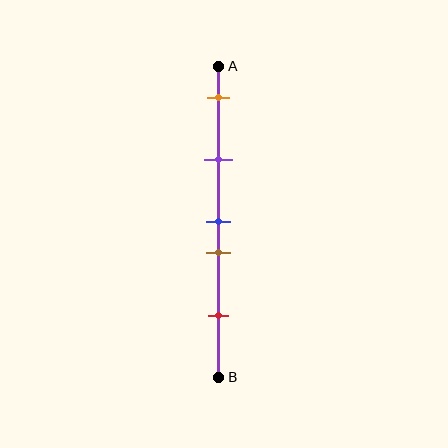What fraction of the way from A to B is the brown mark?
The brown mark is approximately 60% (0.6) of the way from A to B.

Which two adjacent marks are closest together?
The blue and brown marks are the closest adjacent pair.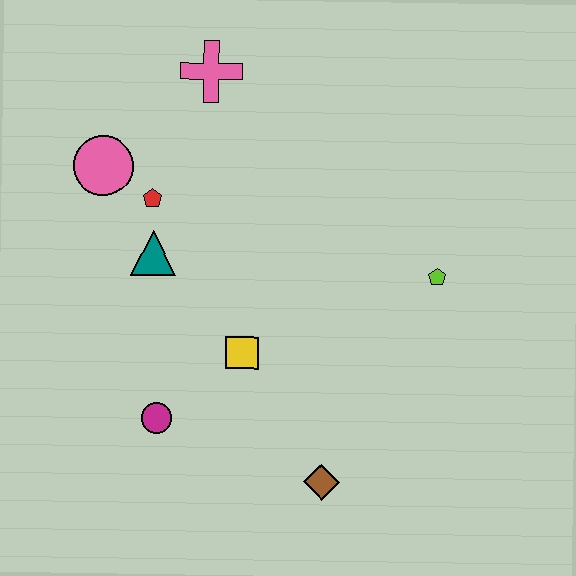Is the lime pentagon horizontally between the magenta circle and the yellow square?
No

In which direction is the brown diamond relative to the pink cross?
The brown diamond is below the pink cross.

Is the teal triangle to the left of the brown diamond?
Yes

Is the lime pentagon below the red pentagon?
Yes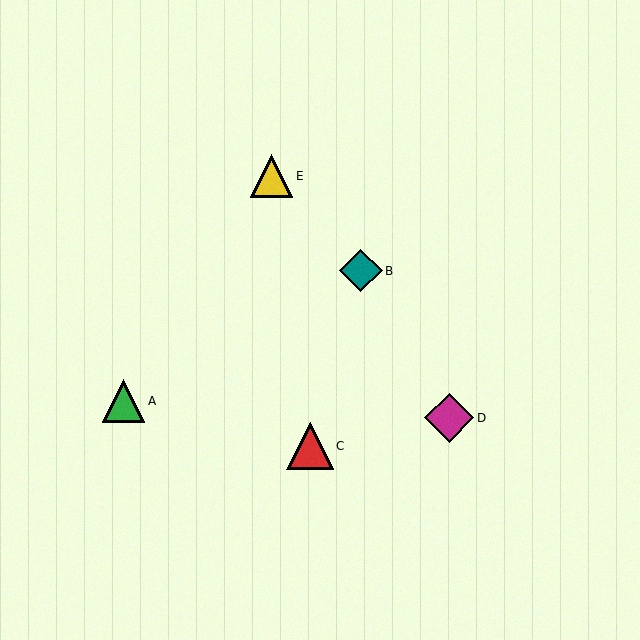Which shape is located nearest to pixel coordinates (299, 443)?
The red triangle (labeled C) at (310, 446) is nearest to that location.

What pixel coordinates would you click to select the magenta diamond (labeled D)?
Click at (449, 418) to select the magenta diamond D.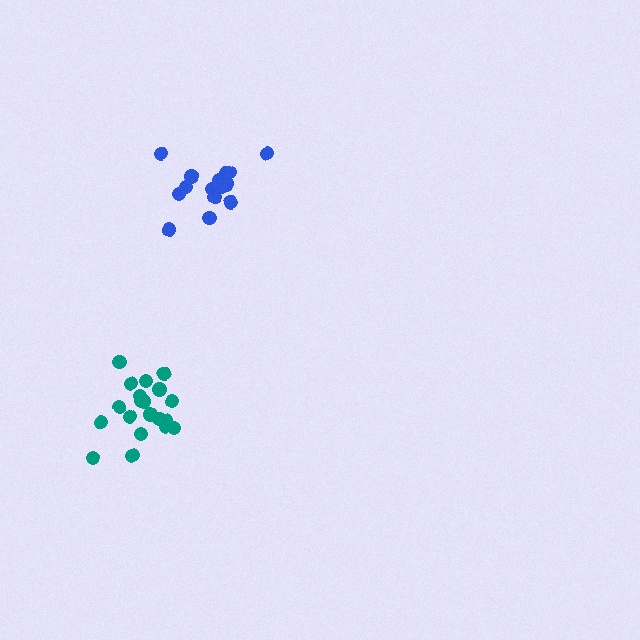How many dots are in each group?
Group 1: 20 dots, Group 2: 16 dots (36 total).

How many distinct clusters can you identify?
There are 2 distinct clusters.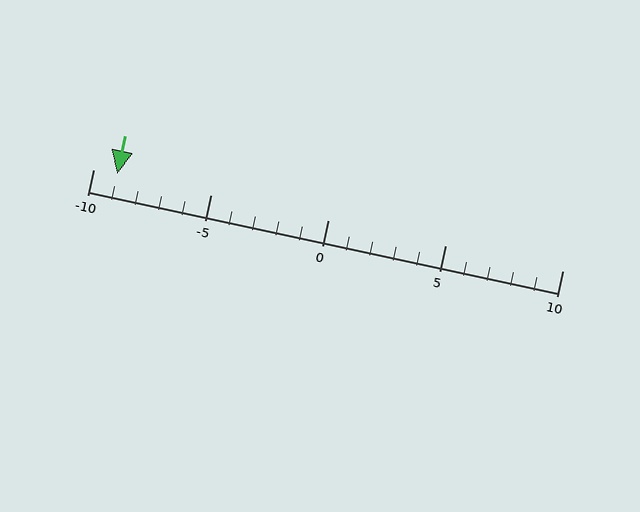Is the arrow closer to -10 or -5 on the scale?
The arrow is closer to -10.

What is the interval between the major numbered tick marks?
The major tick marks are spaced 5 units apart.